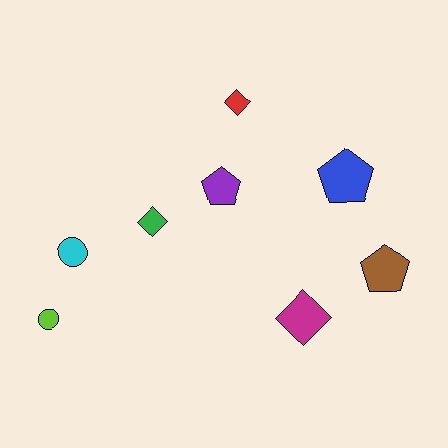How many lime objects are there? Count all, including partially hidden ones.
There is 1 lime object.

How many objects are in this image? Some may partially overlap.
There are 8 objects.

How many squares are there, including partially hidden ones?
There are no squares.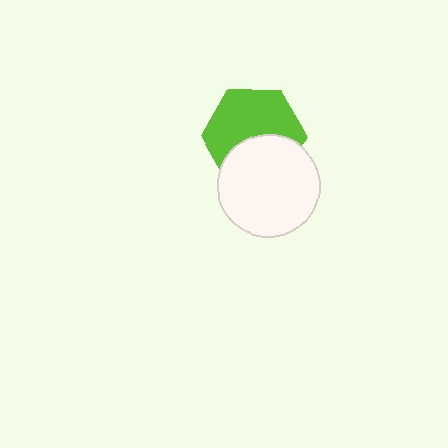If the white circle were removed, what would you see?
You would see the complete lime hexagon.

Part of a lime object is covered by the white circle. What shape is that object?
It is a hexagon.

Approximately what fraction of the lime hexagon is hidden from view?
Roughly 40% of the lime hexagon is hidden behind the white circle.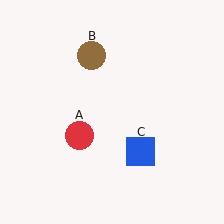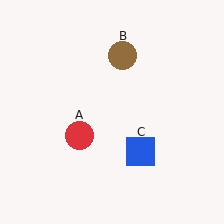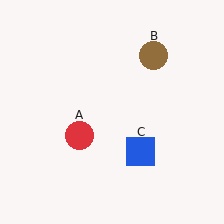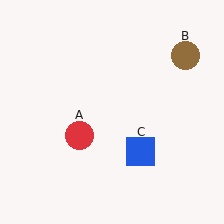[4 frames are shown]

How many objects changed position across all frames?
1 object changed position: brown circle (object B).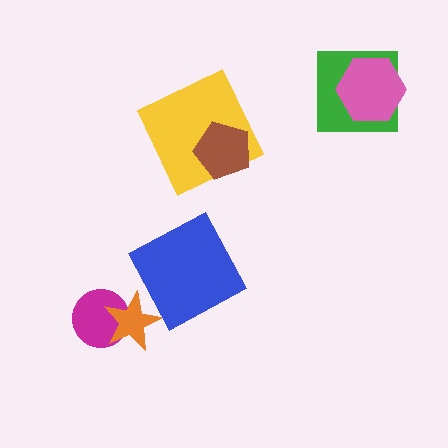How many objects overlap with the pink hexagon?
1 object overlaps with the pink hexagon.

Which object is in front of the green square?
The pink hexagon is in front of the green square.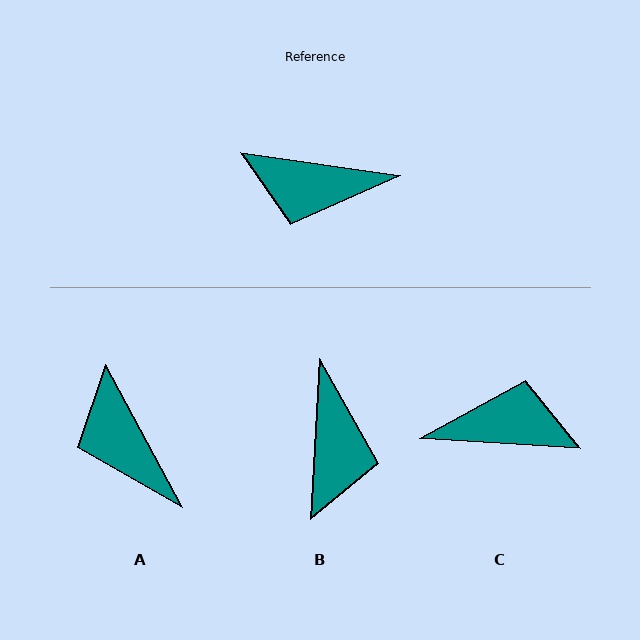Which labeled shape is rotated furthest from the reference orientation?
C, about 175 degrees away.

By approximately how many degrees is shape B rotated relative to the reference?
Approximately 95 degrees counter-clockwise.